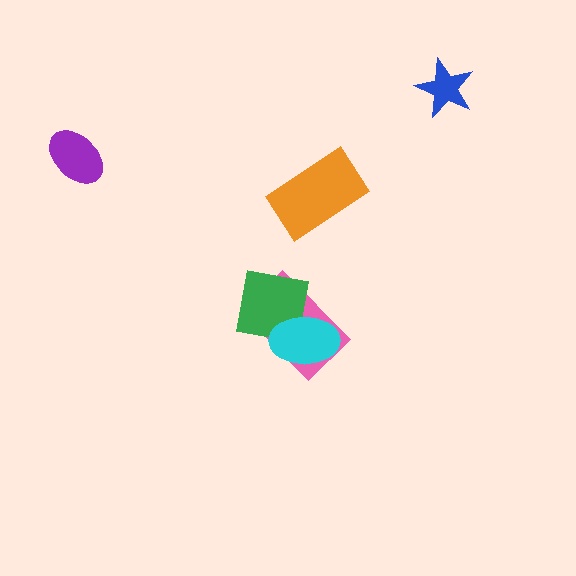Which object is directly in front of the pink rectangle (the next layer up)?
The green square is directly in front of the pink rectangle.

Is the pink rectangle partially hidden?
Yes, it is partially covered by another shape.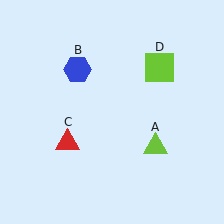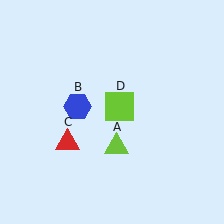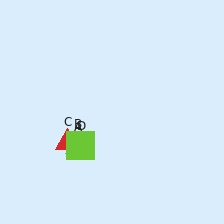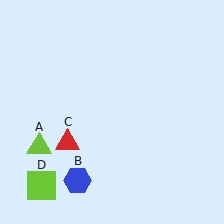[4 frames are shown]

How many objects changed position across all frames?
3 objects changed position: lime triangle (object A), blue hexagon (object B), lime square (object D).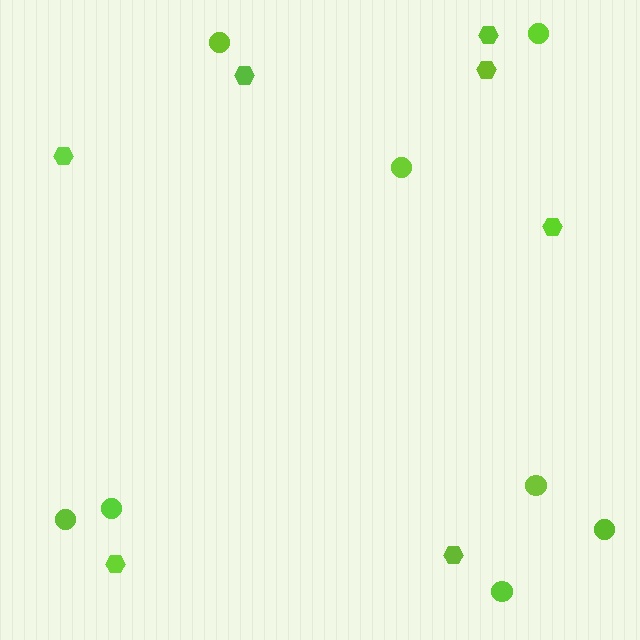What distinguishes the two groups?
There are 2 groups: one group of circles (8) and one group of hexagons (7).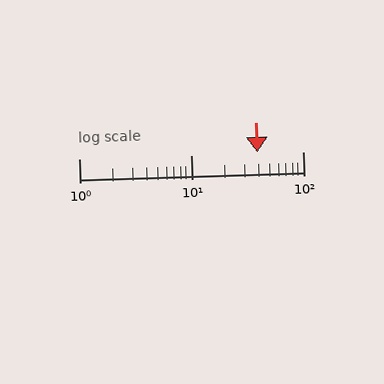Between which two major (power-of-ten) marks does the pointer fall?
The pointer is between 10 and 100.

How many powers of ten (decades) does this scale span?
The scale spans 2 decades, from 1 to 100.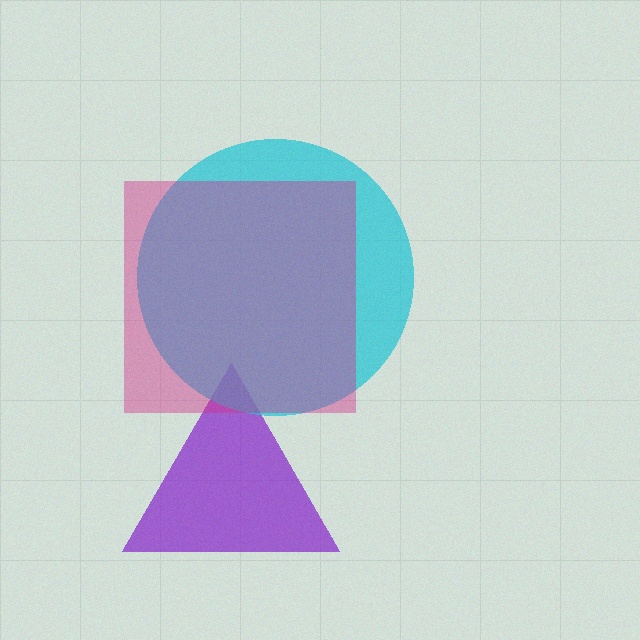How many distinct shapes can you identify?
There are 3 distinct shapes: a purple triangle, a cyan circle, a magenta square.